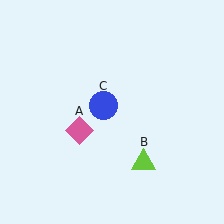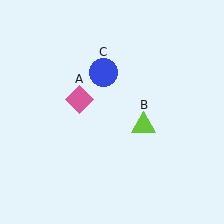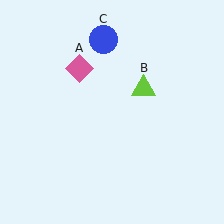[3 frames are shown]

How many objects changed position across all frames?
3 objects changed position: pink diamond (object A), lime triangle (object B), blue circle (object C).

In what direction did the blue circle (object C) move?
The blue circle (object C) moved up.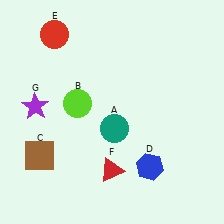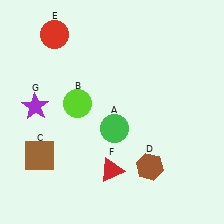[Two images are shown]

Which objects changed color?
A changed from teal to green. D changed from blue to brown.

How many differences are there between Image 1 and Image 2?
There are 2 differences between the two images.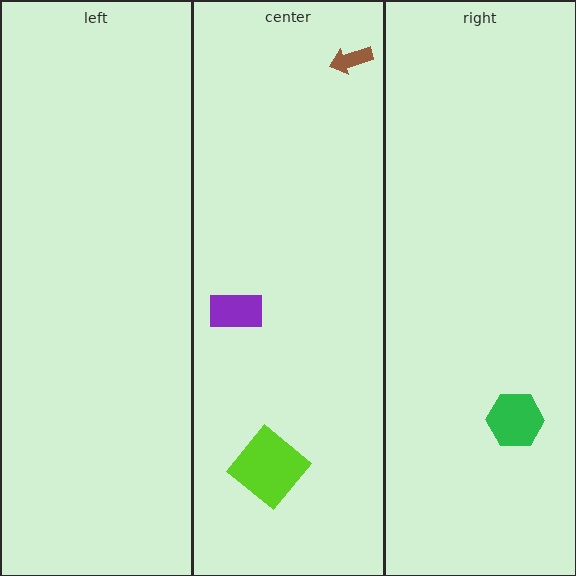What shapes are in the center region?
The purple rectangle, the lime diamond, the brown arrow.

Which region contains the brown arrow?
The center region.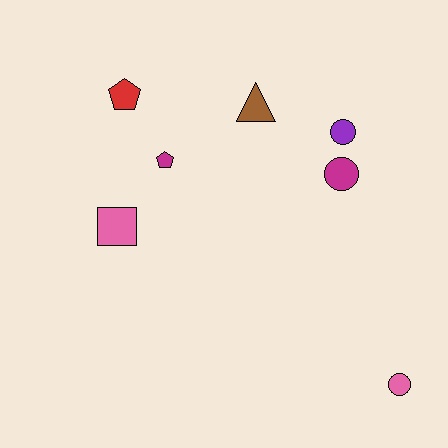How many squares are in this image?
There is 1 square.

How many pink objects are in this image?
There are 2 pink objects.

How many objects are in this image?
There are 7 objects.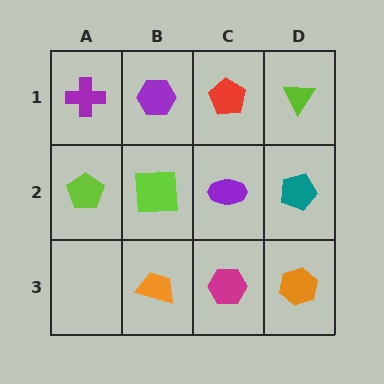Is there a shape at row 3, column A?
No, that cell is empty.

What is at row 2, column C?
A purple ellipse.